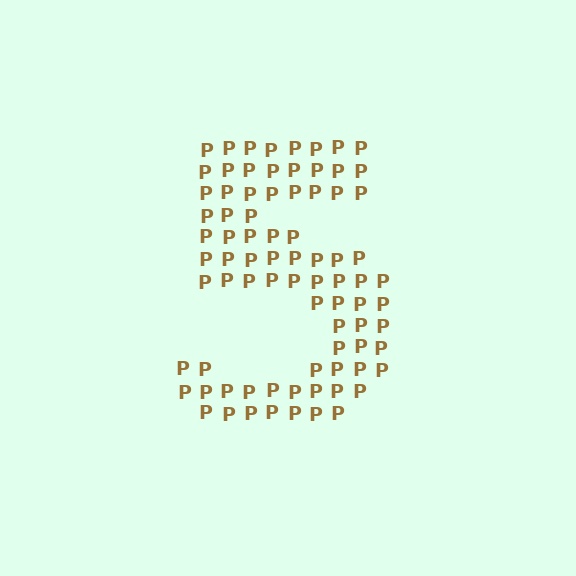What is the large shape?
The large shape is the digit 5.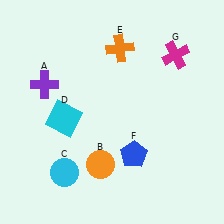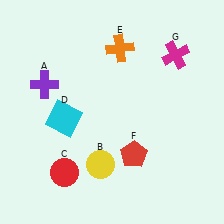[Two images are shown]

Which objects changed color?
B changed from orange to yellow. C changed from cyan to red. F changed from blue to red.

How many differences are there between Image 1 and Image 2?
There are 3 differences between the two images.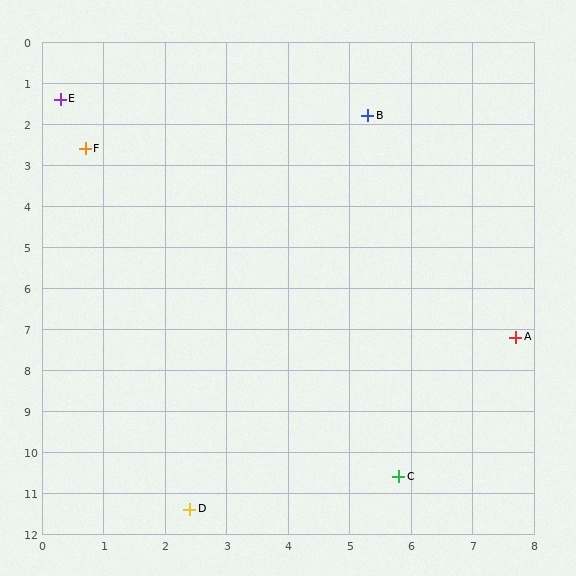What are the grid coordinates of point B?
Point B is at approximately (5.3, 1.8).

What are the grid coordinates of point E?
Point E is at approximately (0.3, 1.4).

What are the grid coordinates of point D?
Point D is at approximately (2.4, 11.4).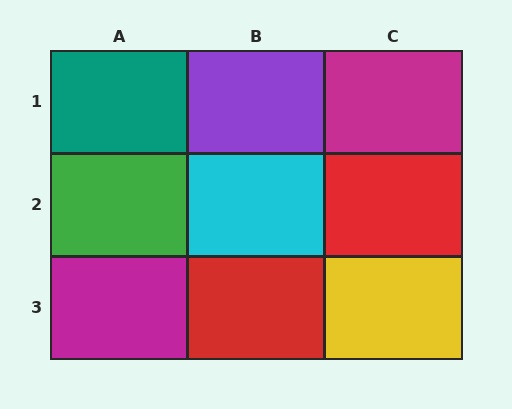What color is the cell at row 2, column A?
Green.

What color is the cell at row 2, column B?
Cyan.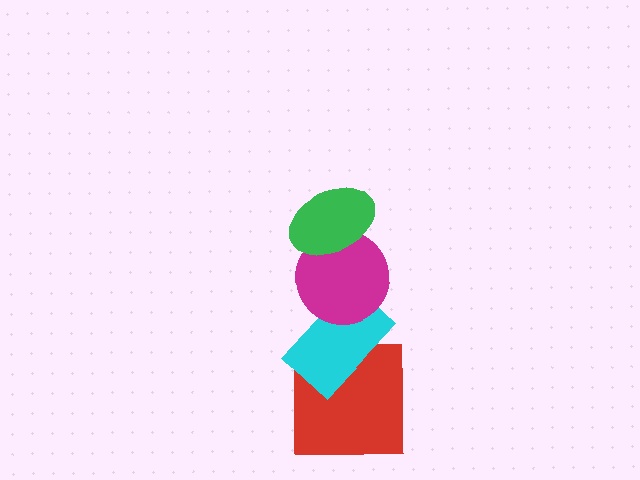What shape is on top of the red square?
The cyan rectangle is on top of the red square.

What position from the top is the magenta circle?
The magenta circle is 2nd from the top.